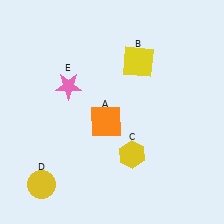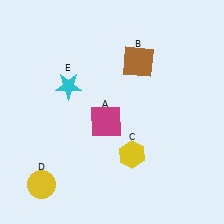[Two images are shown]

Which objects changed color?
A changed from orange to magenta. B changed from yellow to brown. E changed from pink to cyan.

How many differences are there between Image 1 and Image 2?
There are 3 differences between the two images.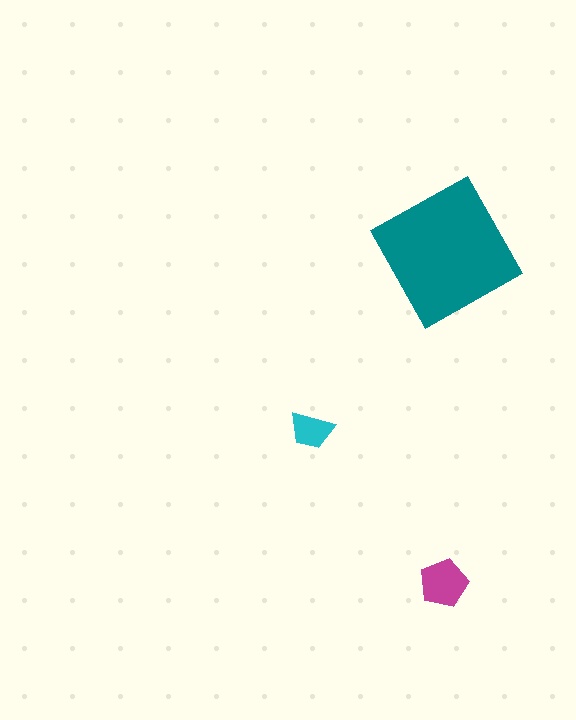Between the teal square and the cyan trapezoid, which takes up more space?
The teal square.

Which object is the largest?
The teal square.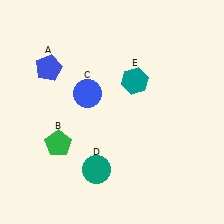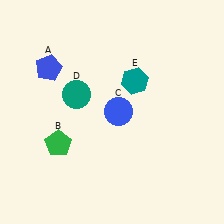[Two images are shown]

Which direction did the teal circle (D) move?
The teal circle (D) moved up.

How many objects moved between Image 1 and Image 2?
2 objects moved between the two images.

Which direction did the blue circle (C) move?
The blue circle (C) moved right.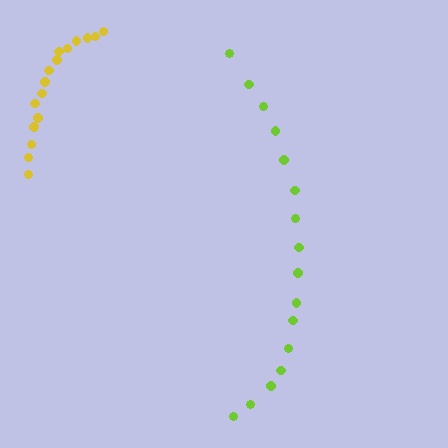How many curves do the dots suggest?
There are 2 distinct paths.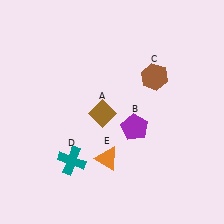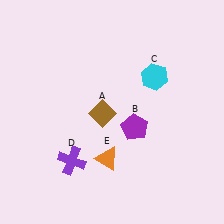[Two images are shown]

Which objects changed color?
C changed from brown to cyan. D changed from teal to purple.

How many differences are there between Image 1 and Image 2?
There are 2 differences between the two images.